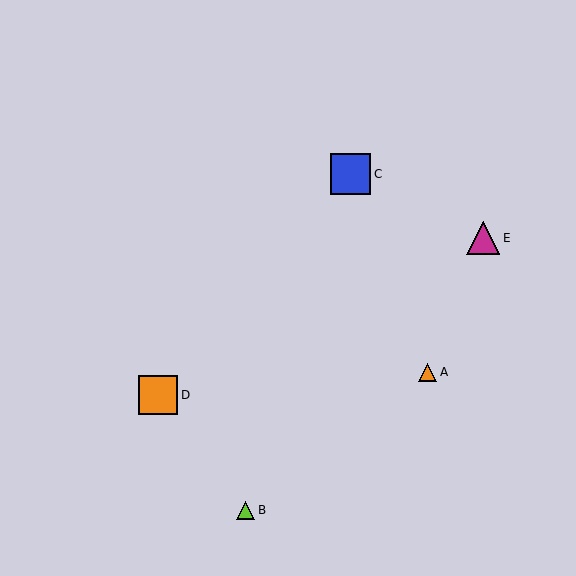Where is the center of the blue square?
The center of the blue square is at (351, 174).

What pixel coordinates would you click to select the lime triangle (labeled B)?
Click at (246, 510) to select the lime triangle B.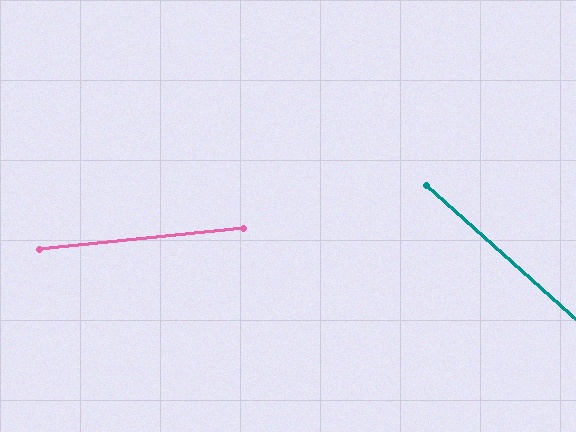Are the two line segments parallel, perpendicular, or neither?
Neither parallel nor perpendicular — they differ by about 47°.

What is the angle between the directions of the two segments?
Approximately 47 degrees.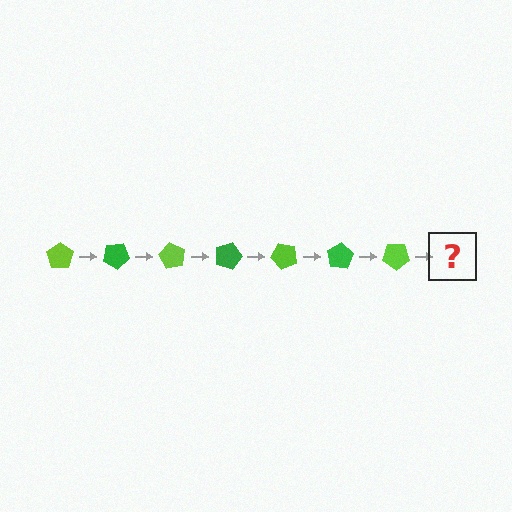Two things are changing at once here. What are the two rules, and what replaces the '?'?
The two rules are that it rotates 30 degrees each step and the color cycles through lime and green. The '?' should be a green pentagon, rotated 210 degrees from the start.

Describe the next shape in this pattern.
It should be a green pentagon, rotated 210 degrees from the start.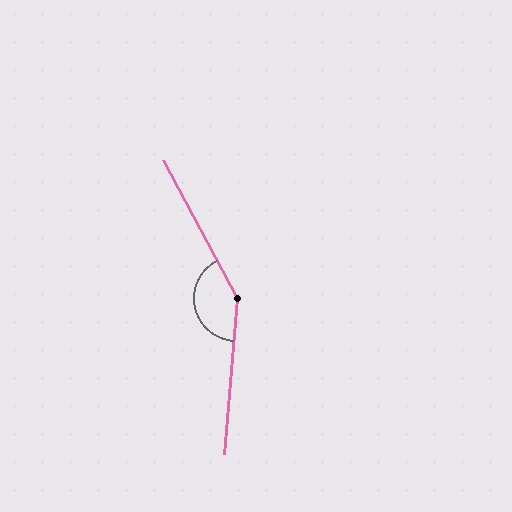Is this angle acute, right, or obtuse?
It is obtuse.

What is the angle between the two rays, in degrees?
Approximately 147 degrees.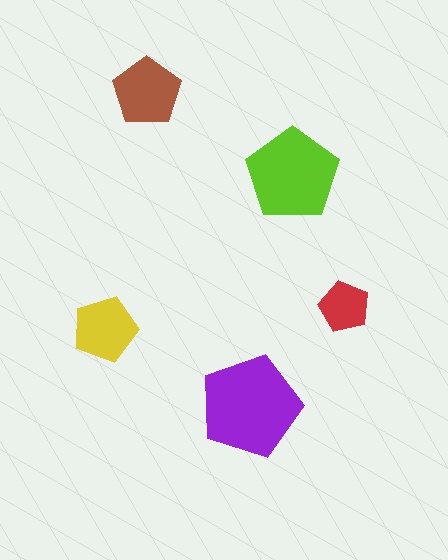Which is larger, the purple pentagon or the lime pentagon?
The purple one.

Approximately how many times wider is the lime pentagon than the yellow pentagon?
About 1.5 times wider.